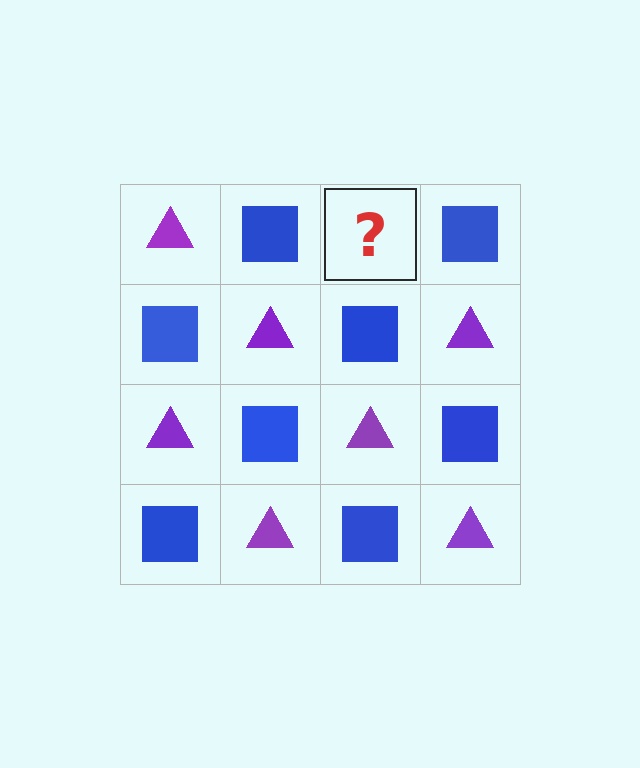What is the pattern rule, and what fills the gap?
The rule is that it alternates purple triangle and blue square in a checkerboard pattern. The gap should be filled with a purple triangle.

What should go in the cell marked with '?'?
The missing cell should contain a purple triangle.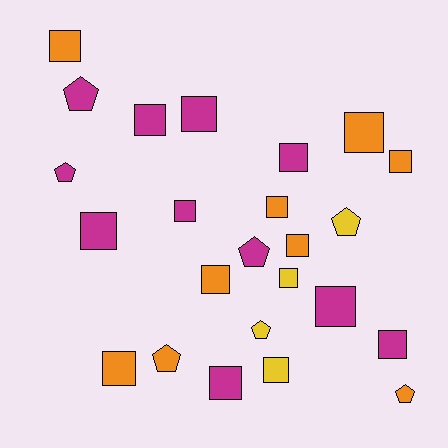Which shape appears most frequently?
Square, with 17 objects.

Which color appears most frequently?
Magenta, with 11 objects.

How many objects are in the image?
There are 24 objects.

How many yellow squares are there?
There are 2 yellow squares.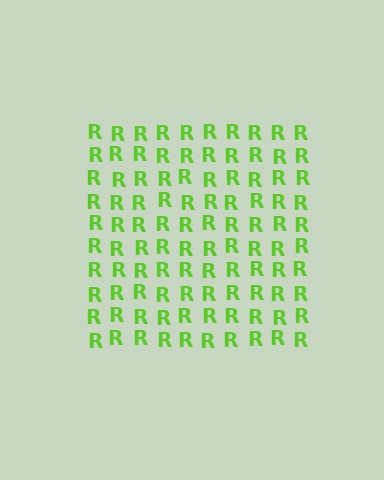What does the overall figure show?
The overall figure shows a square.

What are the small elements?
The small elements are letter R's.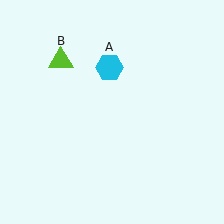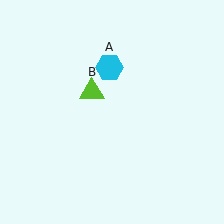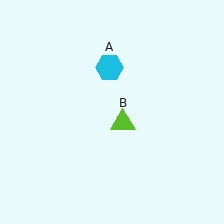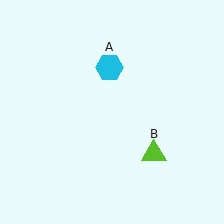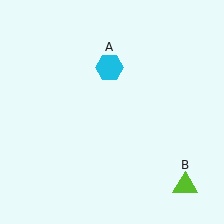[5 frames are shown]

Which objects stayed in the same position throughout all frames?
Cyan hexagon (object A) remained stationary.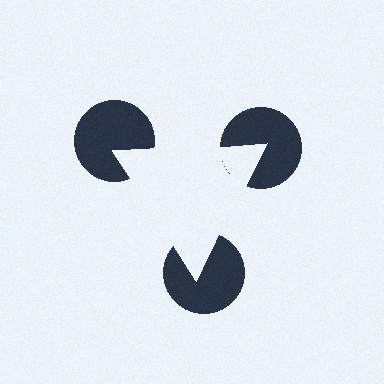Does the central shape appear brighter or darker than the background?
It typically appears slightly brighter than the background, even though no actual brightness change is drawn.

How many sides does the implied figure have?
3 sides.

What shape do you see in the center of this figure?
An illusory triangle — its edges are inferred from the aligned wedge cuts in the pac-man discs, not physically drawn.